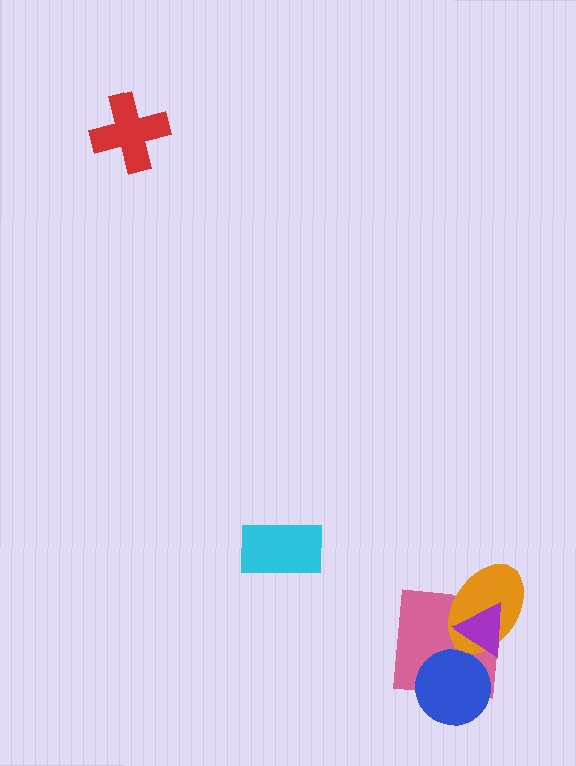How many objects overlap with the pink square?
3 objects overlap with the pink square.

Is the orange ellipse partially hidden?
Yes, it is partially covered by another shape.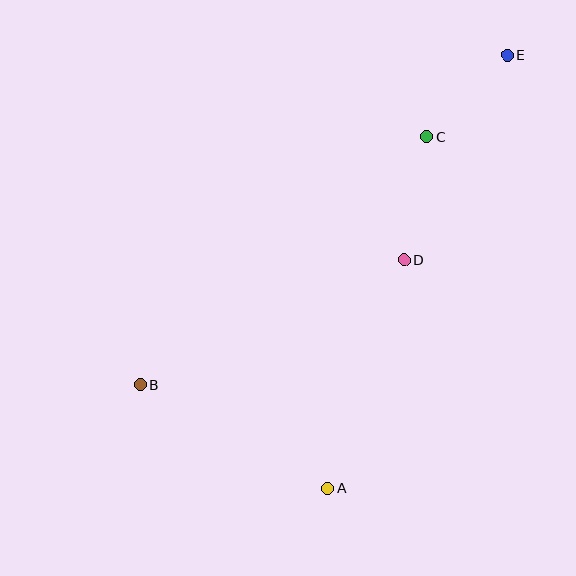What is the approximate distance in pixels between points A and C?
The distance between A and C is approximately 365 pixels.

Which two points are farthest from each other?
Points B and E are farthest from each other.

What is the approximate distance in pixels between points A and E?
The distance between A and E is approximately 469 pixels.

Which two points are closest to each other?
Points C and E are closest to each other.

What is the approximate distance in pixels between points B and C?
The distance between B and C is approximately 379 pixels.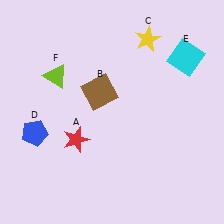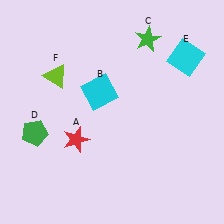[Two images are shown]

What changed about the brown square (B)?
In Image 1, B is brown. In Image 2, it changed to cyan.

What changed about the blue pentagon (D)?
In Image 1, D is blue. In Image 2, it changed to green.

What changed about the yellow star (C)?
In Image 1, C is yellow. In Image 2, it changed to green.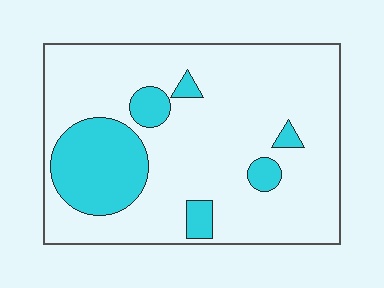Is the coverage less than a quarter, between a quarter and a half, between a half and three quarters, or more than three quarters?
Less than a quarter.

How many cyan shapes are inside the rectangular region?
6.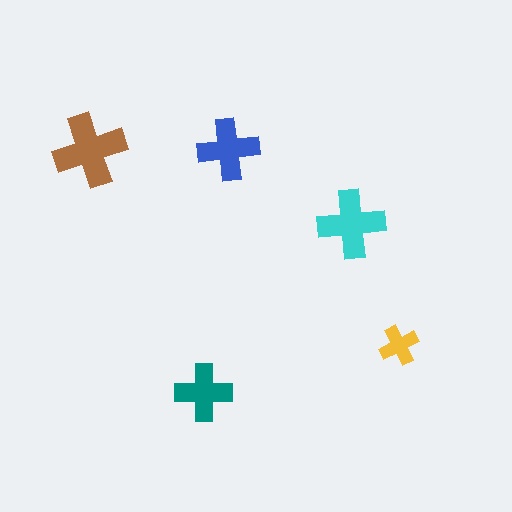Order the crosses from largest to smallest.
the brown one, the cyan one, the blue one, the teal one, the yellow one.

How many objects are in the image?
There are 5 objects in the image.